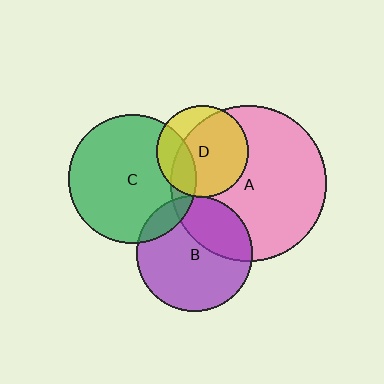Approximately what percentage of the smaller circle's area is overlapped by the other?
Approximately 75%.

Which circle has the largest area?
Circle A (pink).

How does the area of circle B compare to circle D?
Approximately 1.6 times.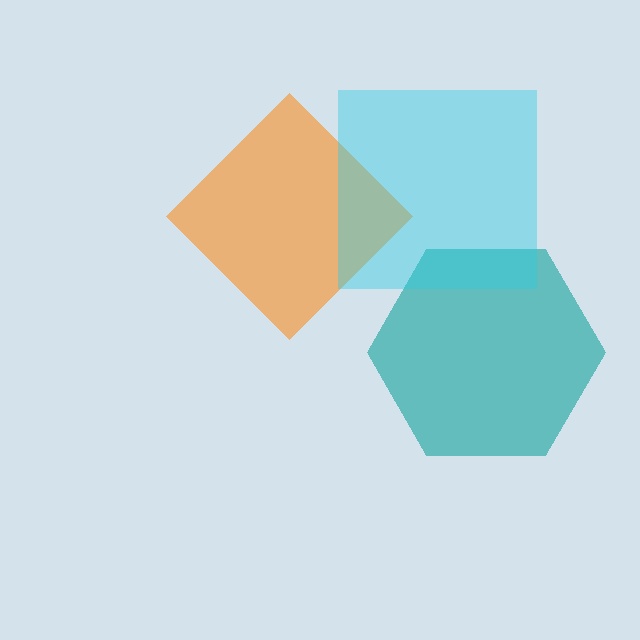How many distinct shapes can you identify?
There are 3 distinct shapes: an orange diamond, a teal hexagon, a cyan square.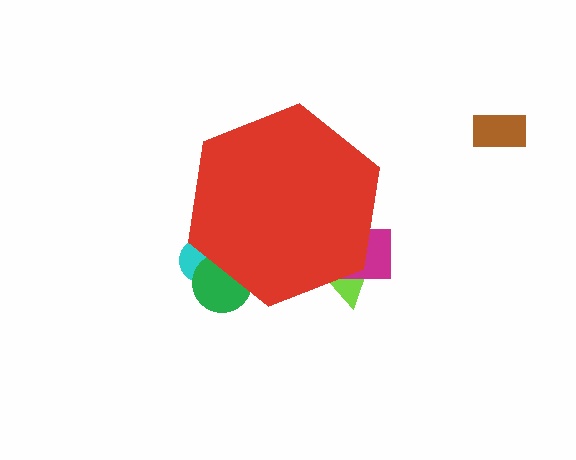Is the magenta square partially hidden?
Yes, the magenta square is partially hidden behind the red hexagon.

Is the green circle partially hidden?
Yes, the green circle is partially hidden behind the red hexagon.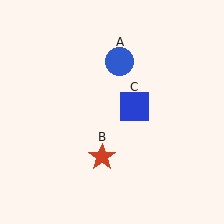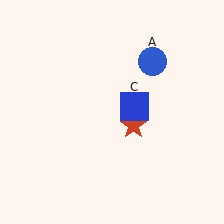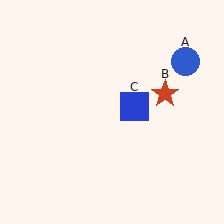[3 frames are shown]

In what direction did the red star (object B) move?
The red star (object B) moved up and to the right.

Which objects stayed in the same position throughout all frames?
Blue square (object C) remained stationary.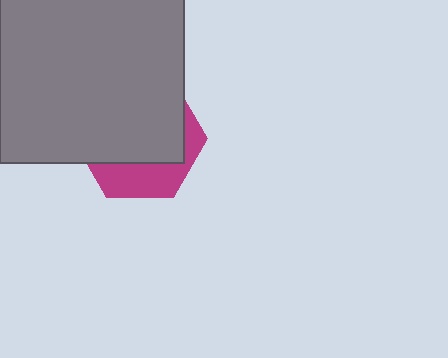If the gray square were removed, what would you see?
You would see the complete magenta hexagon.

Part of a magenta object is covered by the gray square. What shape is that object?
It is a hexagon.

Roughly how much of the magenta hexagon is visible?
A small part of it is visible (roughly 32%).